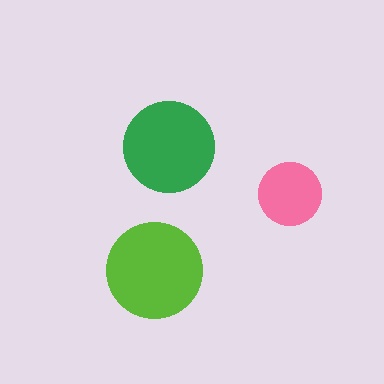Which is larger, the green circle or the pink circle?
The green one.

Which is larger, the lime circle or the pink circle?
The lime one.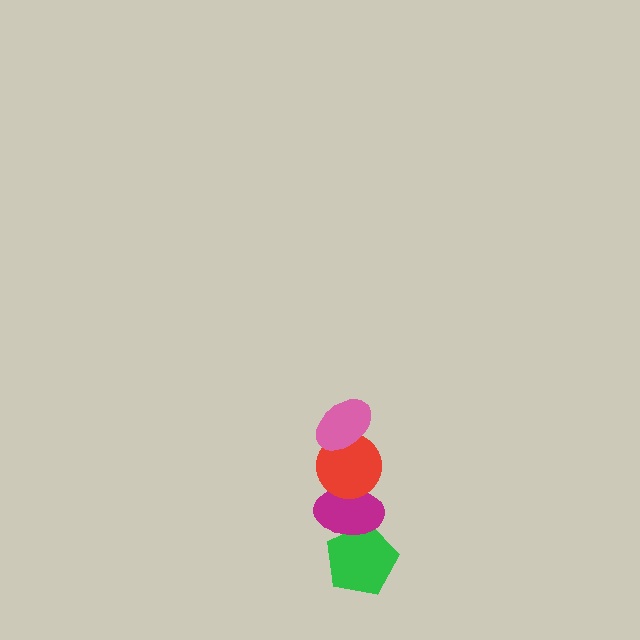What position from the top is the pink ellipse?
The pink ellipse is 1st from the top.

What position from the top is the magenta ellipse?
The magenta ellipse is 3rd from the top.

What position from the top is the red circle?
The red circle is 2nd from the top.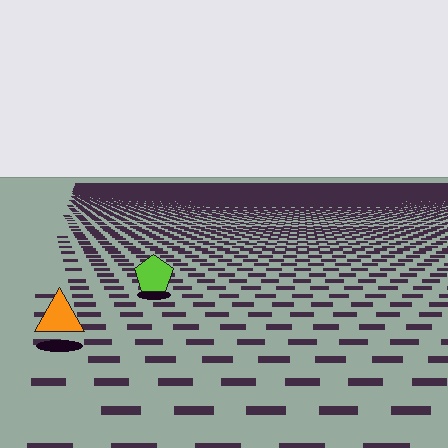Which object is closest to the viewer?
The orange triangle is closest. The texture marks near it are larger and more spread out.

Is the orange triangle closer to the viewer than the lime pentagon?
Yes. The orange triangle is closer — you can tell from the texture gradient: the ground texture is coarser near it.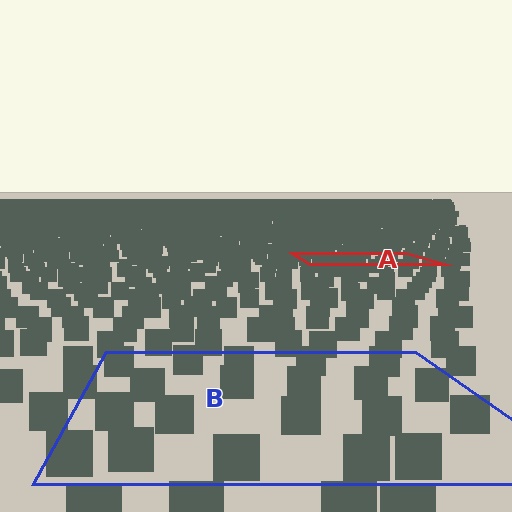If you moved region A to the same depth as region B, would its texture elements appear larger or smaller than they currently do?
They would appear larger. At a closer depth, the same texture elements are projected at a bigger on-screen size.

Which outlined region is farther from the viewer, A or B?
Region A is farther from the viewer — the texture elements inside it appear smaller and more densely packed.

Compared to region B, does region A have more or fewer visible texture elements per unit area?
Region A has more texture elements per unit area — they are packed more densely because it is farther away.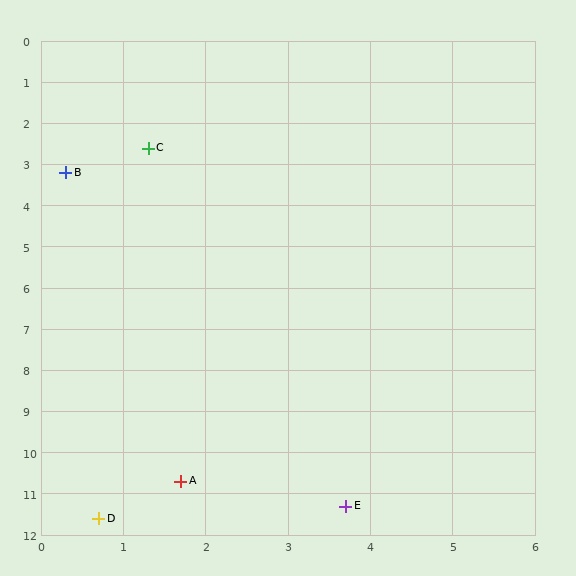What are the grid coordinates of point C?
Point C is at approximately (1.3, 2.6).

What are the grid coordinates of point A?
Point A is at approximately (1.7, 10.7).